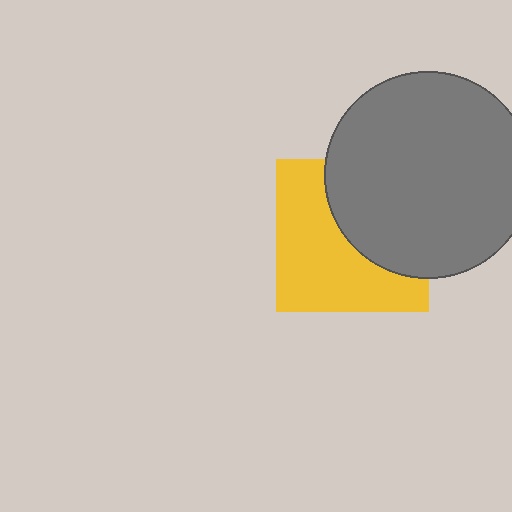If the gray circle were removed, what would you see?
You would see the complete yellow square.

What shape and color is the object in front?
The object in front is a gray circle.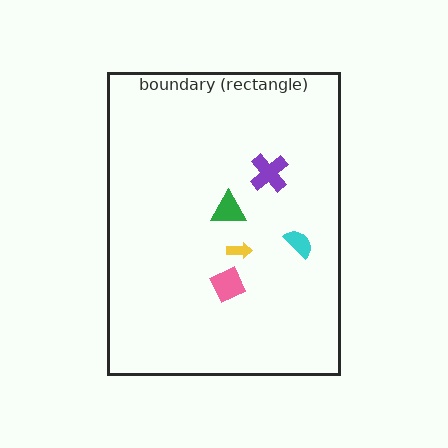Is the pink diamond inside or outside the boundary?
Inside.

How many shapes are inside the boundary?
5 inside, 0 outside.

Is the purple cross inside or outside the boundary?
Inside.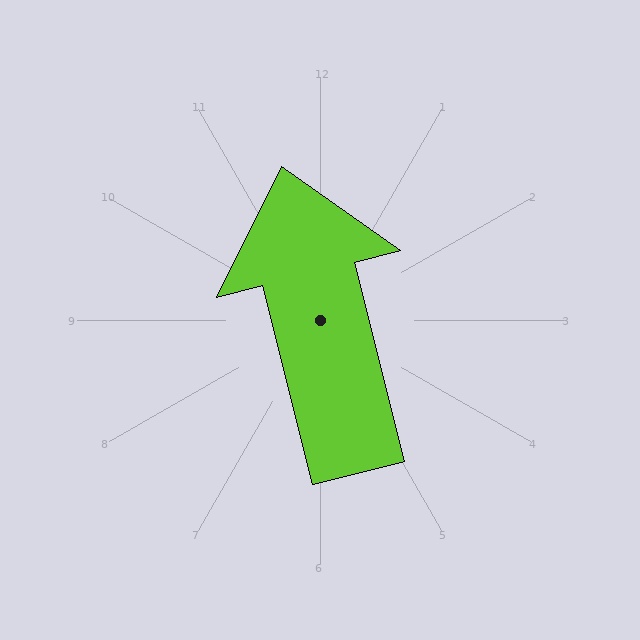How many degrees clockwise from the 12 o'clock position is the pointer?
Approximately 346 degrees.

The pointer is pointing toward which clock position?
Roughly 12 o'clock.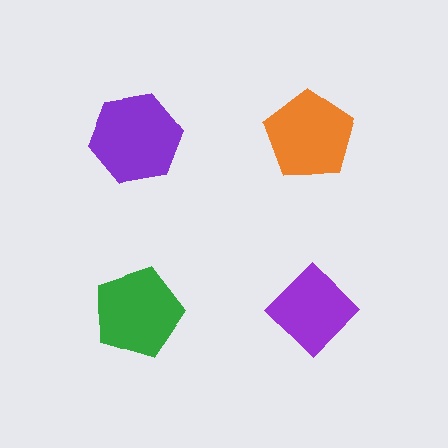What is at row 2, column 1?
A green pentagon.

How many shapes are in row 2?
2 shapes.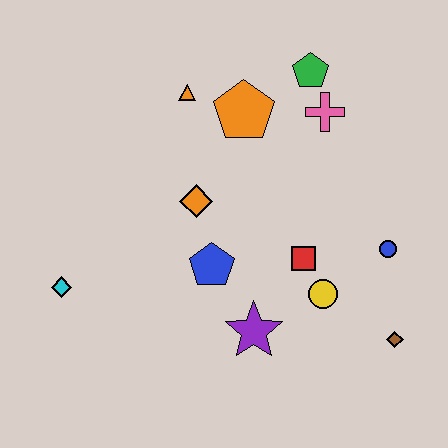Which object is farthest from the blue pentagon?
The green pentagon is farthest from the blue pentagon.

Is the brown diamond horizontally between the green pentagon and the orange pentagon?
No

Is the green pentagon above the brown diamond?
Yes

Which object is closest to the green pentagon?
The pink cross is closest to the green pentagon.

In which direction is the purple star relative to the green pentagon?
The purple star is below the green pentagon.